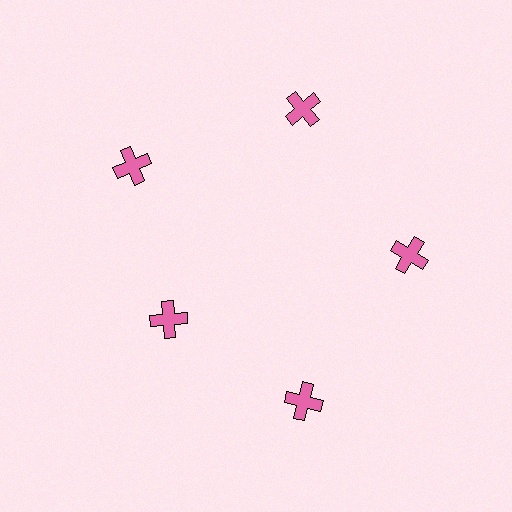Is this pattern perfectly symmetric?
No. The 5 pink crosses are arranged in a ring, but one element near the 8 o'clock position is pulled inward toward the center, breaking the 5-fold rotational symmetry.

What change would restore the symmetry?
The symmetry would be restored by moving it outward, back onto the ring so that all 5 crosses sit at equal angles and equal distance from the center.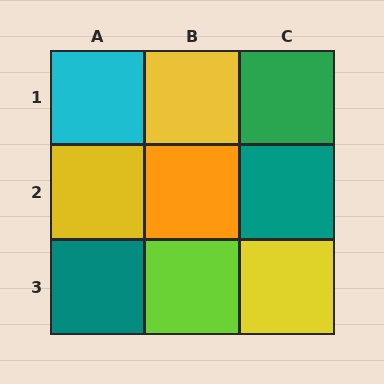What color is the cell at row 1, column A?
Cyan.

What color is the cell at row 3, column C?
Yellow.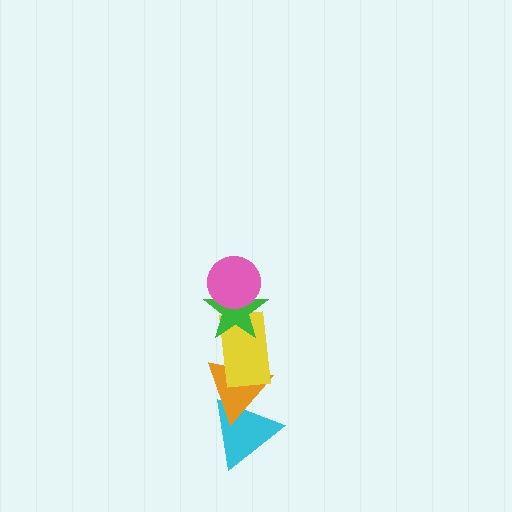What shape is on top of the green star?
The pink circle is on top of the green star.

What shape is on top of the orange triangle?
The yellow rectangle is on top of the orange triangle.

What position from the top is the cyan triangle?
The cyan triangle is 5th from the top.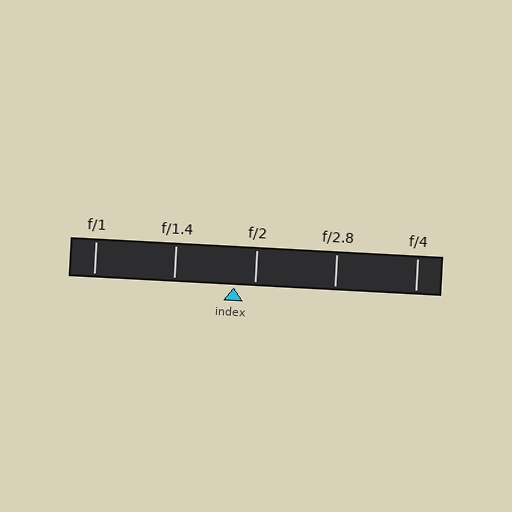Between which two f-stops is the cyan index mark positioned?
The index mark is between f/1.4 and f/2.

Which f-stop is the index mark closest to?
The index mark is closest to f/2.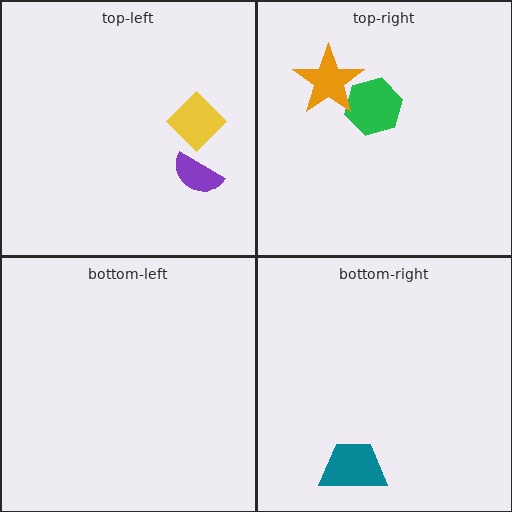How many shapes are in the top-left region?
2.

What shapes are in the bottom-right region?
The teal trapezoid.